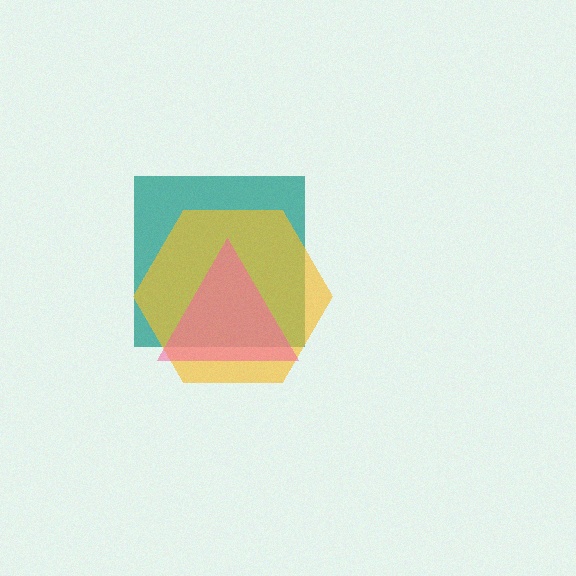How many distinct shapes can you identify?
There are 3 distinct shapes: a teal square, a yellow hexagon, a pink triangle.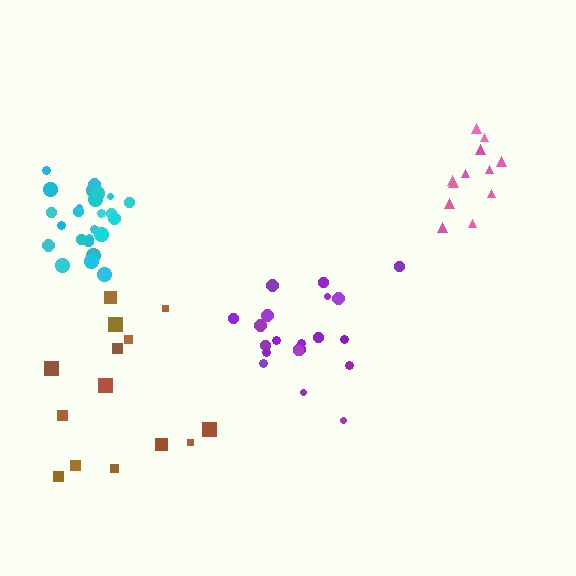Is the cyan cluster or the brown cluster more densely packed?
Cyan.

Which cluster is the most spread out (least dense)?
Brown.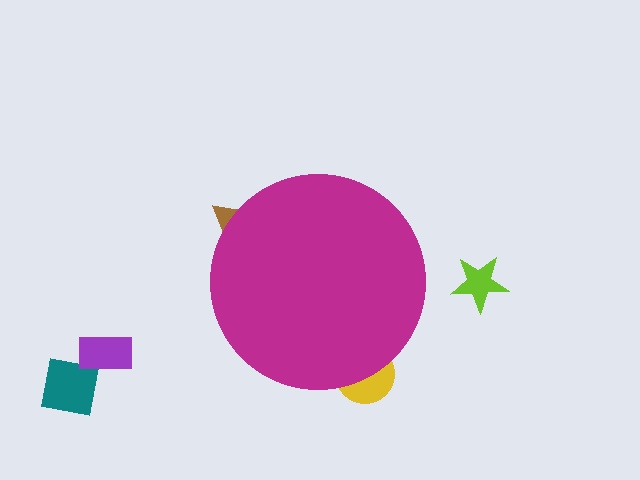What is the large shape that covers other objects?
A magenta circle.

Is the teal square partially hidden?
No, the teal square is fully visible.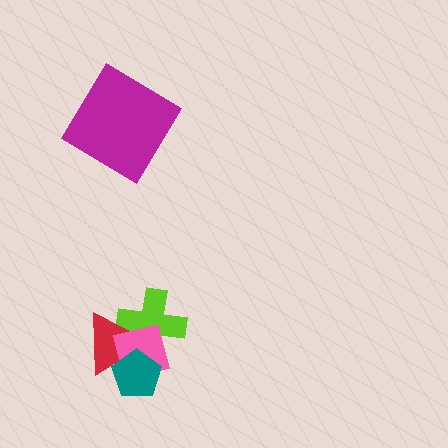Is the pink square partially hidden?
Yes, it is partially covered by another shape.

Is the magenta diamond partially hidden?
No, no other shape covers it.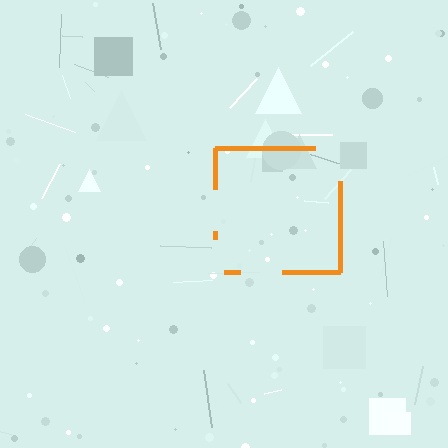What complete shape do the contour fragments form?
The contour fragments form a square.